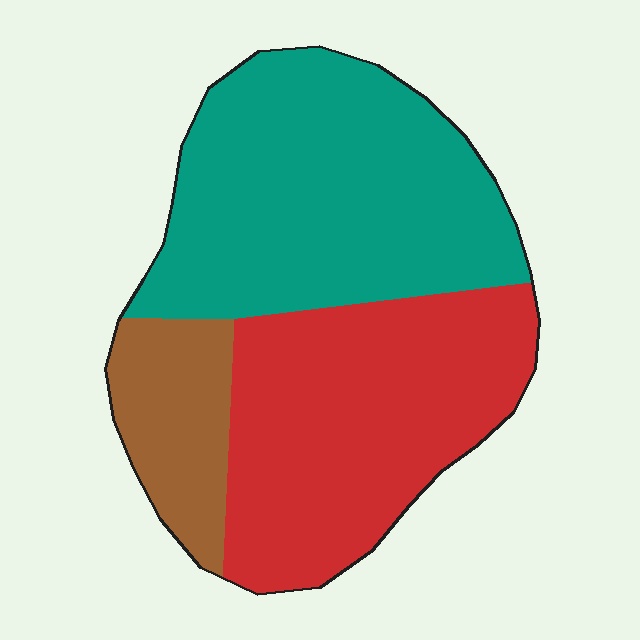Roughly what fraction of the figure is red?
Red takes up about two fifths (2/5) of the figure.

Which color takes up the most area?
Teal, at roughly 45%.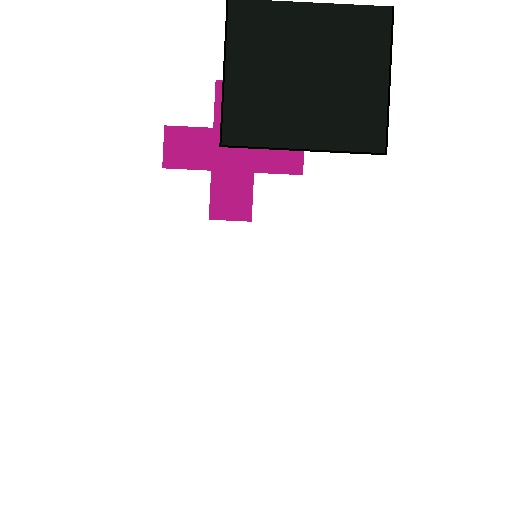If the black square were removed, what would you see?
You would see the complete magenta cross.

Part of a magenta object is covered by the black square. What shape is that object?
It is a cross.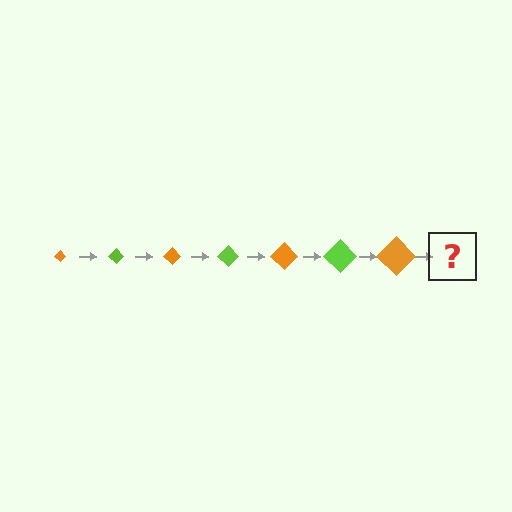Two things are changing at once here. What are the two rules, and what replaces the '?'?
The two rules are that the diamond grows larger each step and the color cycles through orange and lime. The '?' should be a lime diamond, larger than the previous one.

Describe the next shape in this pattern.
It should be a lime diamond, larger than the previous one.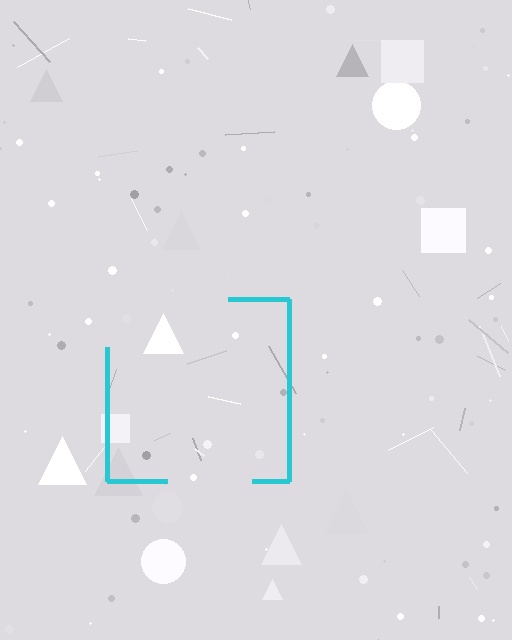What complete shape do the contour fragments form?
The contour fragments form a square.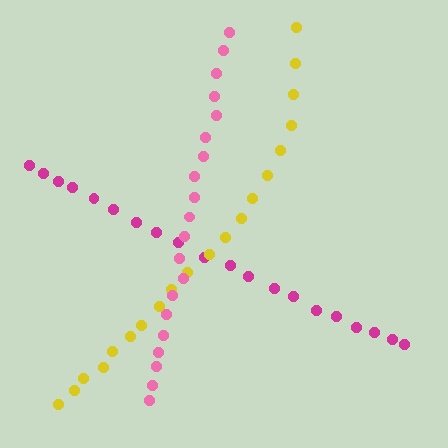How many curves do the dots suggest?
There are 3 distinct paths.